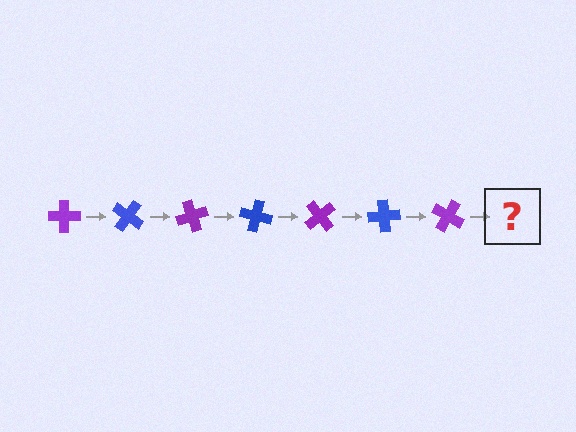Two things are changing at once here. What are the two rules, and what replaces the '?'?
The two rules are that it rotates 35 degrees each step and the color cycles through purple and blue. The '?' should be a blue cross, rotated 245 degrees from the start.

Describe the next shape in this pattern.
It should be a blue cross, rotated 245 degrees from the start.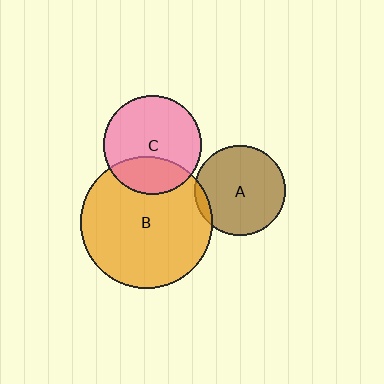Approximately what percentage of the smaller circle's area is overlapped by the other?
Approximately 5%.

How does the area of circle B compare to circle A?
Approximately 2.1 times.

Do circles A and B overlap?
Yes.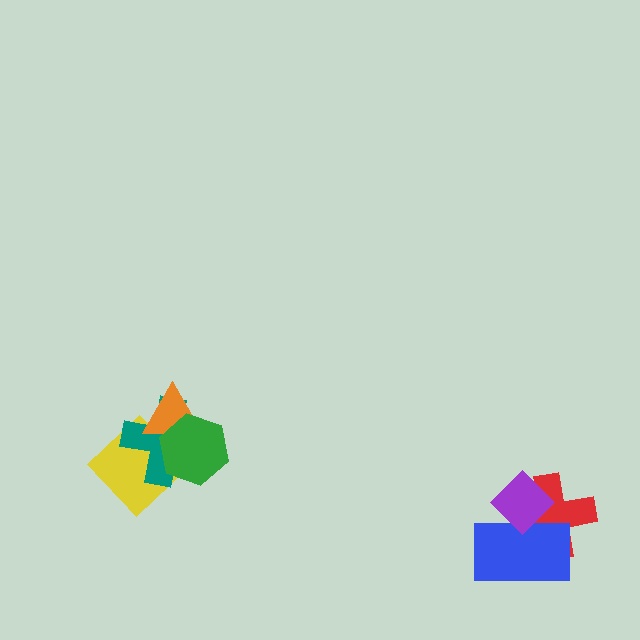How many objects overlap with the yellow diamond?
3 objects overlap with the yellow diamond.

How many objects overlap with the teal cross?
3 objects overlap with the teal cross.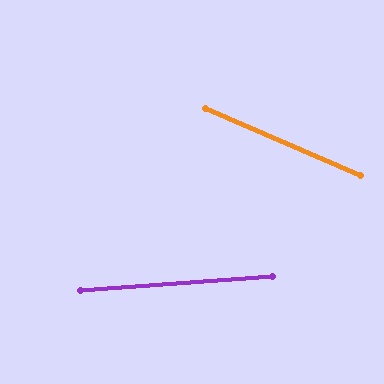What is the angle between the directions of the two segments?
Approximately 28 degrees.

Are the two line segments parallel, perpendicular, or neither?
Neither parallel nor perpendicular — they differ by about 28°.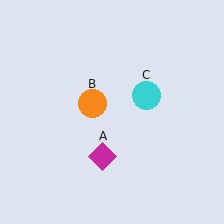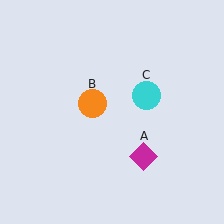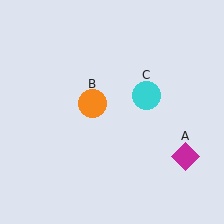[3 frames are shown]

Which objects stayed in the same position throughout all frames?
Orange circle (object B) and cyan circle (object C) remained stationary.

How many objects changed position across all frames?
1 object changed position: magenta diamond (object A).